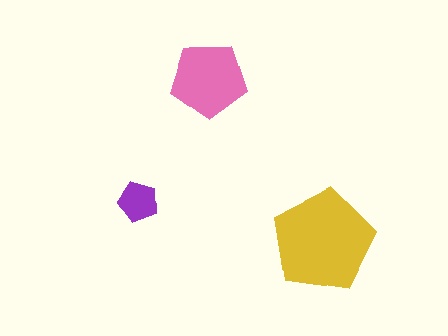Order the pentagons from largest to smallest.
the yellow one, the pink one, the purple one.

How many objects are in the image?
There are 3 objects in the image.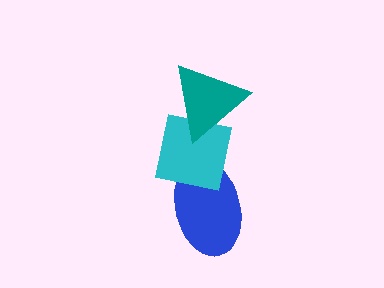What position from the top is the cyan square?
The cyan square is 2nd from the top.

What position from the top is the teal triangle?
The teal triangle is 1st from the top.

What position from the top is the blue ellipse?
The blue ellipse is 3rd from the top.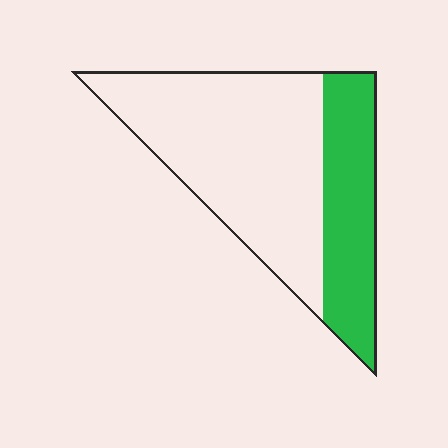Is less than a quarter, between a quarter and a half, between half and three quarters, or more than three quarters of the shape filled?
Between a quarter and a half.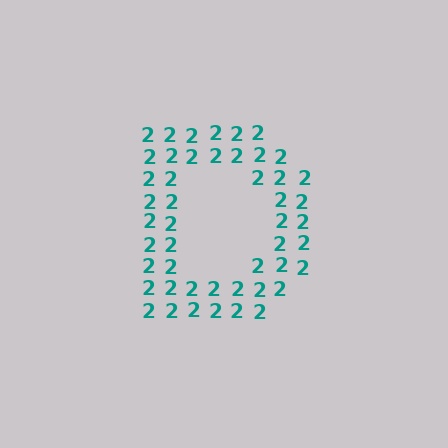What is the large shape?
The large shape is the letter D.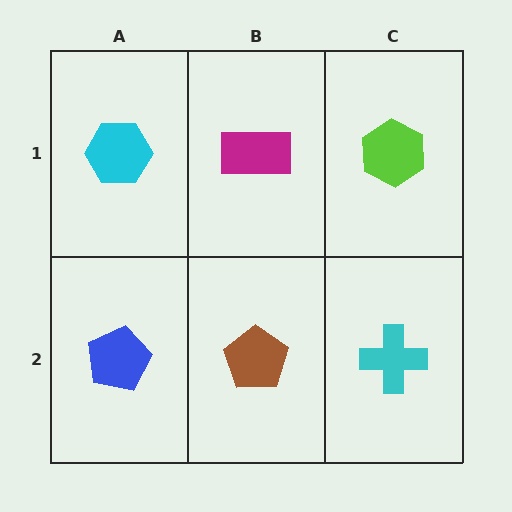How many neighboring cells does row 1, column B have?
3.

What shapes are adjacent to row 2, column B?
A magenta rectangle (row 1, column B), a blue pentagon (row 2, column A), a cyan cross (row 2, column C).